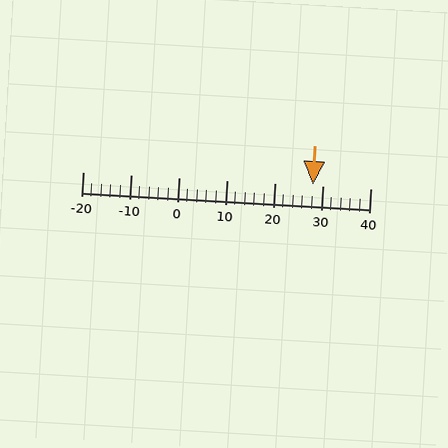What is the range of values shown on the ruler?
The ruler shows values from -20 to 40.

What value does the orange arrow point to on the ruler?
The orange arrow points to approximately 28.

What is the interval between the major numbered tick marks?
The major tick marks are spaced 10 units apart.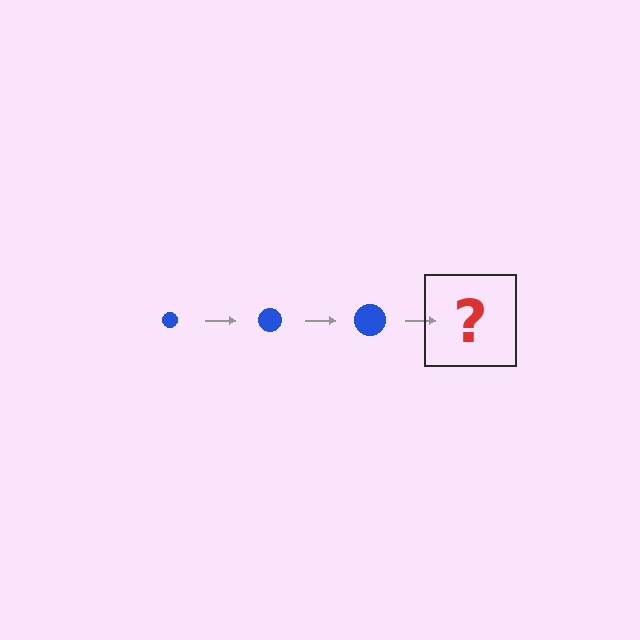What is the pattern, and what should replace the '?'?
The pattern is that the circle gets progressively larger each step. The '?' should be a blue circle, larger than the previous one.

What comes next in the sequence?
The next element should be a blue circle, larger than the previous one.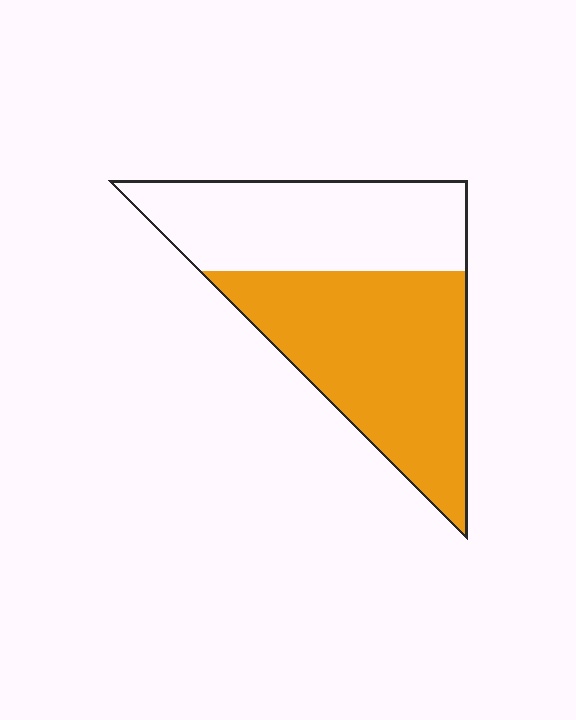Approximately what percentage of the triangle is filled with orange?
Approximately 55%.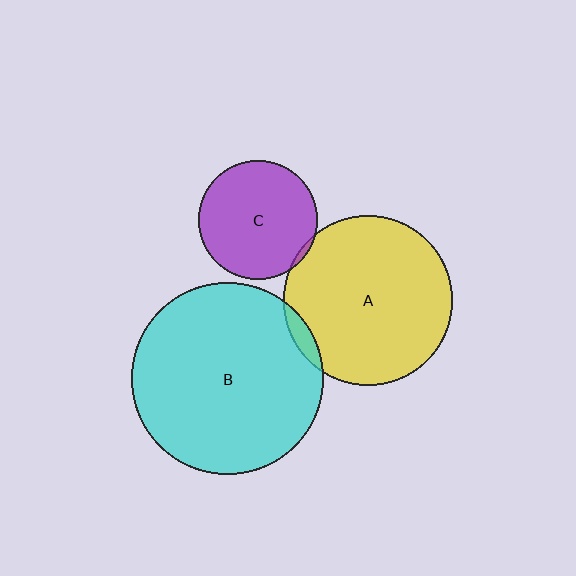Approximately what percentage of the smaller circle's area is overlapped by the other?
Approximately 5%.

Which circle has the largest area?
Circle B (cyan).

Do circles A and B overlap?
Yes.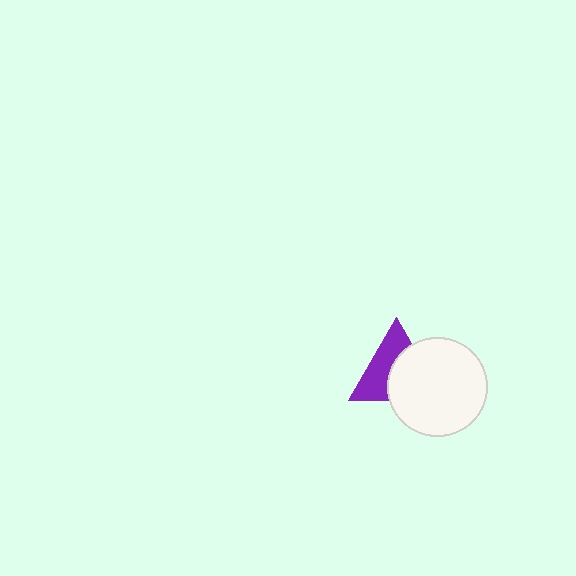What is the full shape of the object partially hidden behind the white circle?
The partially hidden object is a purple triangle.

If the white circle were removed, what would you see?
You would see the complete purple triangle.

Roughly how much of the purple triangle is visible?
About half of it is visible (roughly 50%).